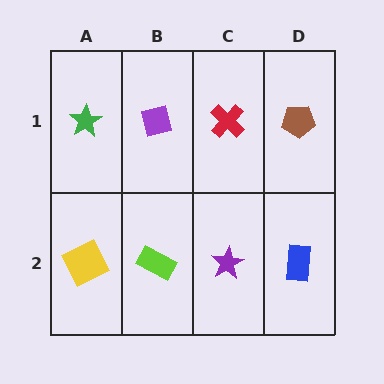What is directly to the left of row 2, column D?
A purple star.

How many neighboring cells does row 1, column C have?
3.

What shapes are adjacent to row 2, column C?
A red cross (row 1, column C), a lime rectangle (row 2, column B), a blue rectangle (row 2, column D).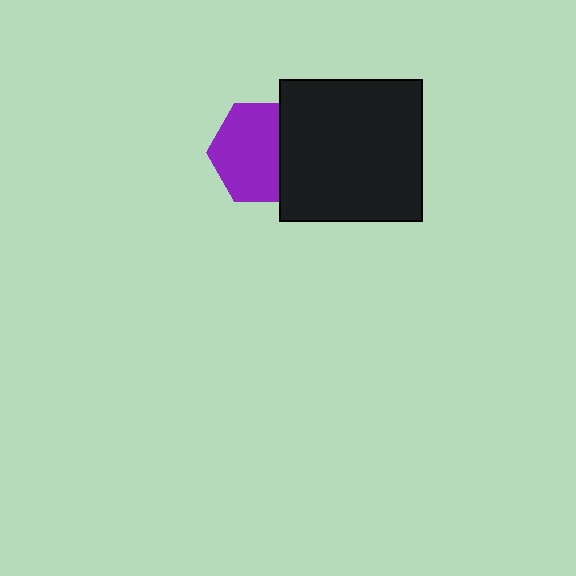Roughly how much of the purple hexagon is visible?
Most of it is visible (roughly 69%).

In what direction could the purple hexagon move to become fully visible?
The purple hexagon could move left. That would shift it out from behind the black square entirely.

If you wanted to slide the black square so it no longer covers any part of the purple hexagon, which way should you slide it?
Slide it right — that is the most direct way to separate the two shapes.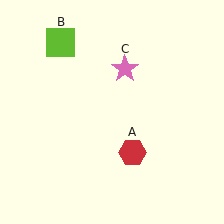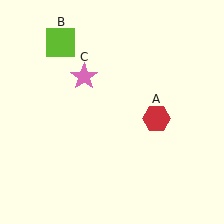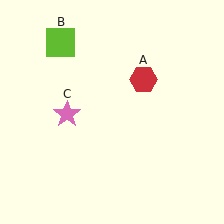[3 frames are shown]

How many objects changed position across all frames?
2 objects changed position: red hexagon (object A), pink star (object C).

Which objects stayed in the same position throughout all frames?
Lime square (object B) remained stationary.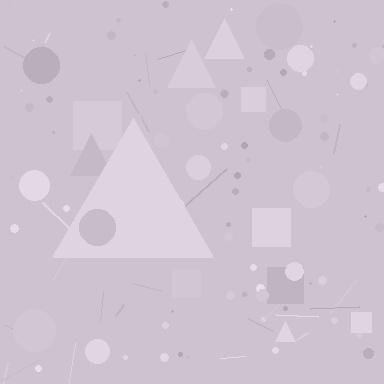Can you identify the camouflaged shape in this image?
The camouflaged shape is a triangle.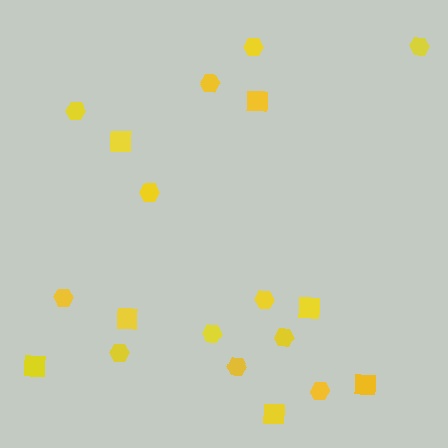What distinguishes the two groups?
There are 2 groups: one group of hexagons (12) and one group of squares (7).